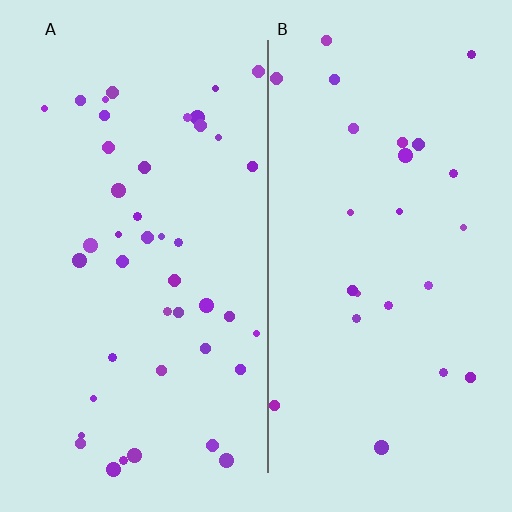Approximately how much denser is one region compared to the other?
Approximately 1.8× — region A over region B.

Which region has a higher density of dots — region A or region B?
A (the left).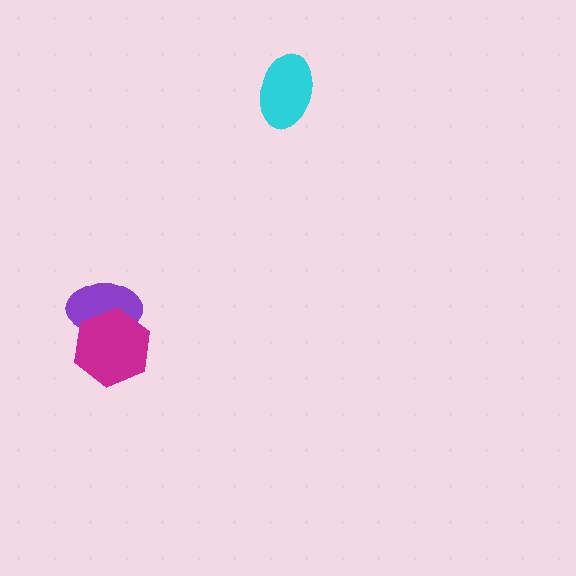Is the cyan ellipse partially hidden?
No, no other shape covers it.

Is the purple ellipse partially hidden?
Yes, it is partially covered by another shape.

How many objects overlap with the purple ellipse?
1 object overlaps with the purple ellipse.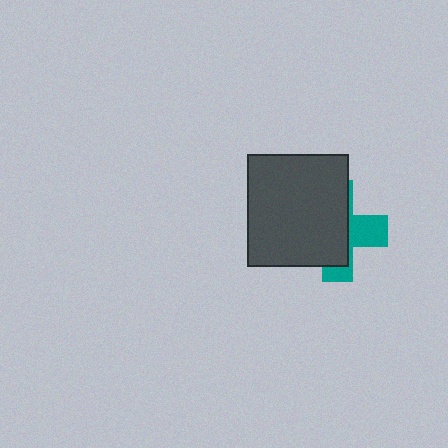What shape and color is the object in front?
The object in front is a dark gray rectangle.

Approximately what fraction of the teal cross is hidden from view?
Roughly 66% of the teal cross is hidden behind the dark gray rectangle.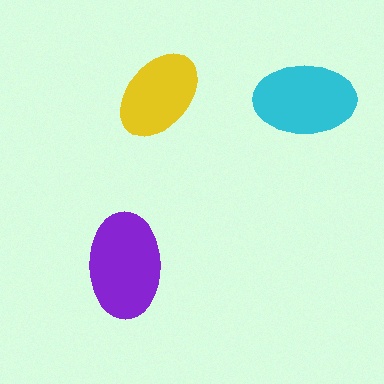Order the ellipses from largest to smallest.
the purple one, the cyan one, the yellow one.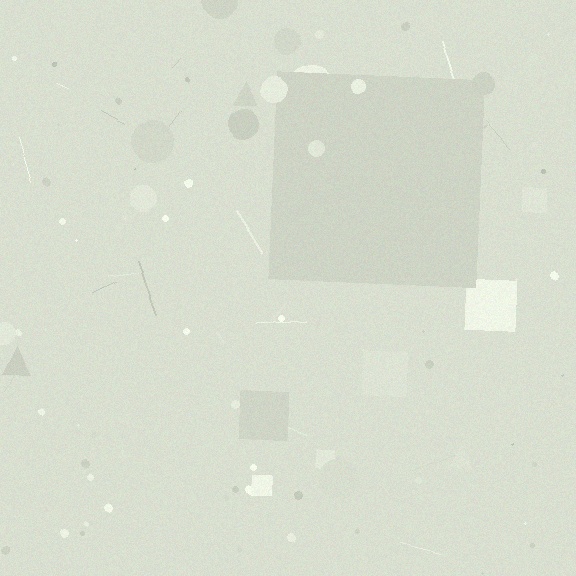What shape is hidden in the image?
A square is hidden in the image.